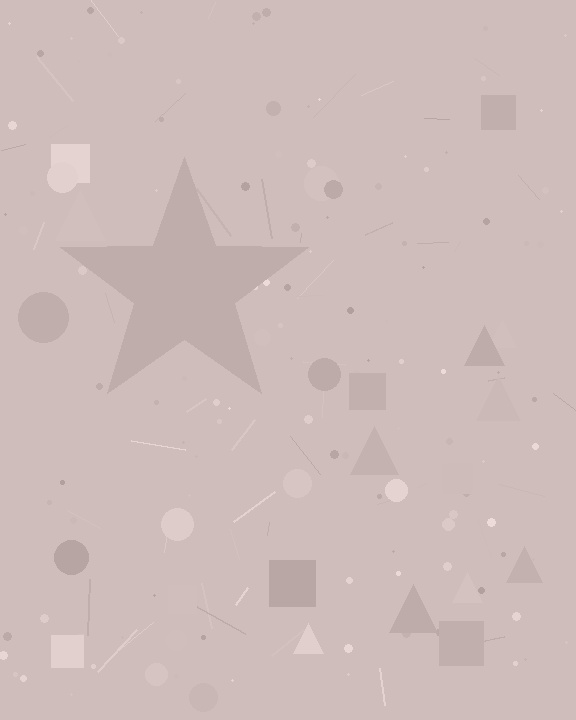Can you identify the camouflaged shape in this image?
The camouflaged shape is a star.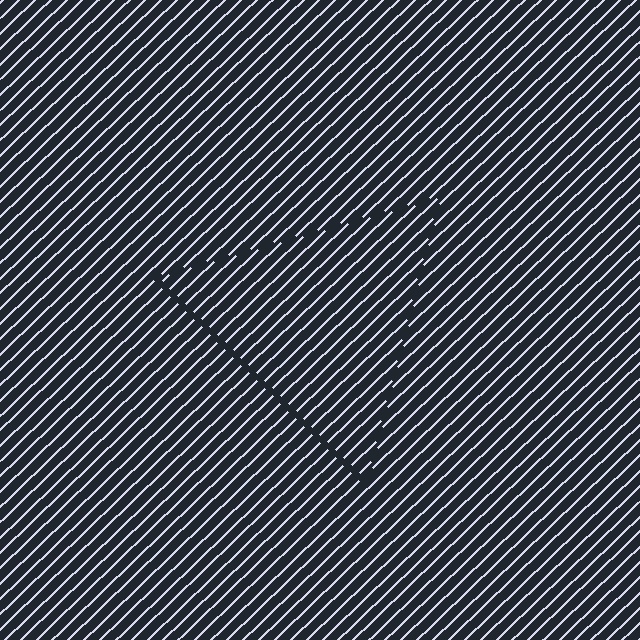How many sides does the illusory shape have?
3 sides — the line-ends trace a triangle.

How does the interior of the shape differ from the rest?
The interior of the shape contains the same grating, shifted by half a period — the contour is defined by the phase discontinuity where line-ends from the inner and outer gratings abut.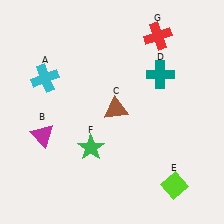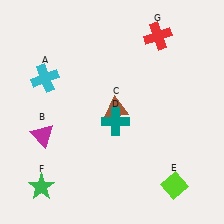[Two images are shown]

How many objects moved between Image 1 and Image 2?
2 objects moved between the two images.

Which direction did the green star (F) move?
The green star (F) moved left.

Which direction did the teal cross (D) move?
The teal cross (D) moved down.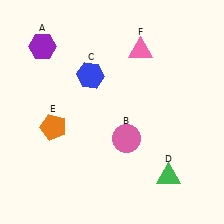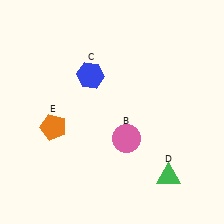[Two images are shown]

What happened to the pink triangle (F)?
The pink triangle (F) was removed in Image 2. It was in the top-right area of Image 1.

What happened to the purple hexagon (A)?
The purple hexagon (A) was removed in Image 2. It was in the top-left area of Image 1.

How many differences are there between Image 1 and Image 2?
There are 2 differences between the two images.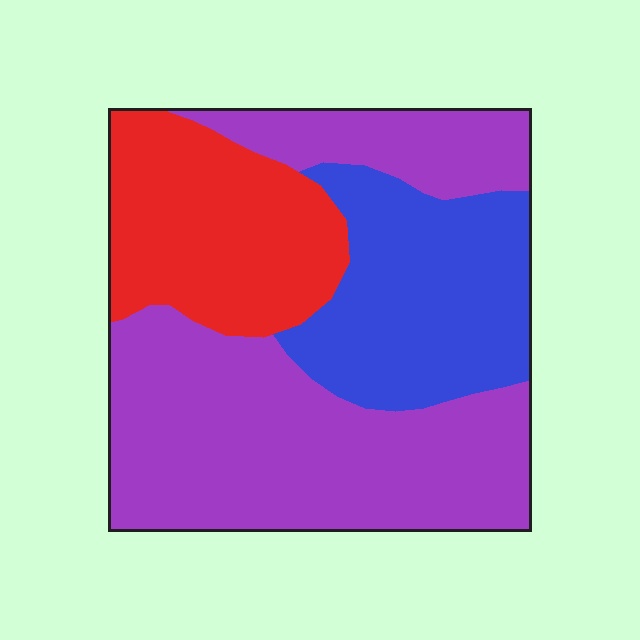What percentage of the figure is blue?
Blue takes up between a sixth and a third of the figure.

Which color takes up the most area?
Purple, at roughly 50%.